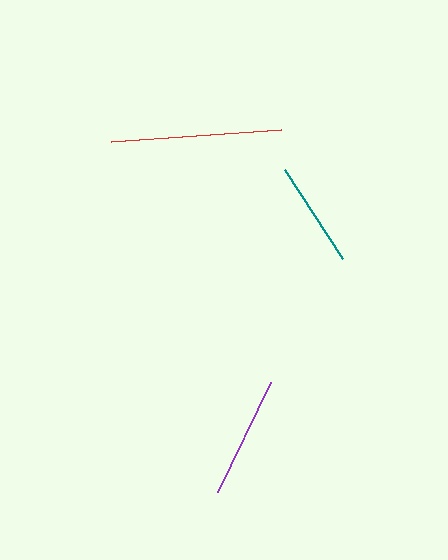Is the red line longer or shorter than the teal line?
The red line is longer than the teal line.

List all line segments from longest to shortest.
From longest to shortest: red, purple, teal.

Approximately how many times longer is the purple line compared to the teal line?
The purple line is approximately 1.2 times the length of the teal line.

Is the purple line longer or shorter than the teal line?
The purple line is longer than the teal line.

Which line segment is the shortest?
The teal line is the shortest at approximately 106 pixels.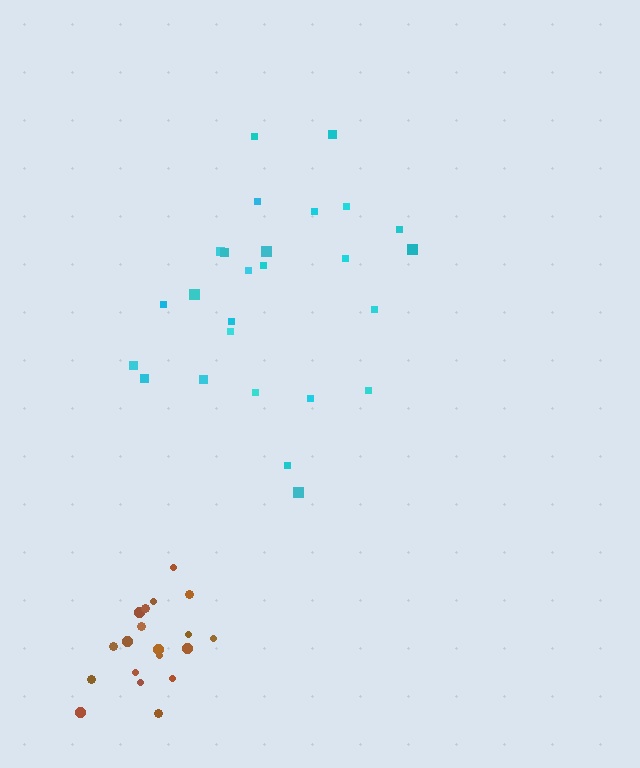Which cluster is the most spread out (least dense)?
Cyan.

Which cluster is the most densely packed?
Brown.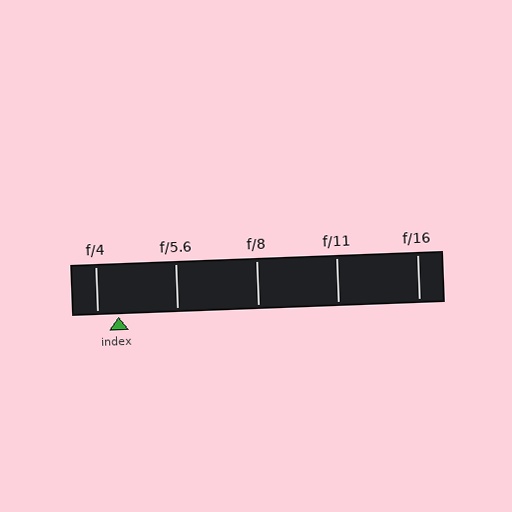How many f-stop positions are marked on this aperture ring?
There are 5 f-stop positions marked.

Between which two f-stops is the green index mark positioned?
The index mark is between f/4 and f/5.6.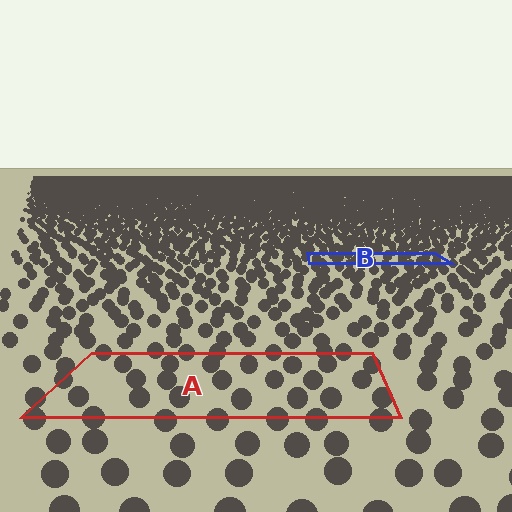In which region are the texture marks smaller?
The texture marks are smaller in region B, because it is farther away.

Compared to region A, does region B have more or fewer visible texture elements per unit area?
Region B has more texture elements per unit area — they are packed more densely because it is farther away.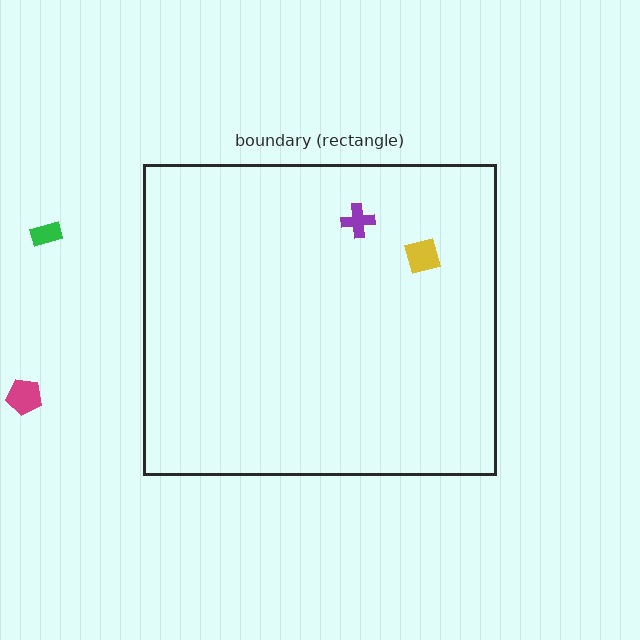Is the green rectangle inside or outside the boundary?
Outside.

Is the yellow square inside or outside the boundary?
Inside.